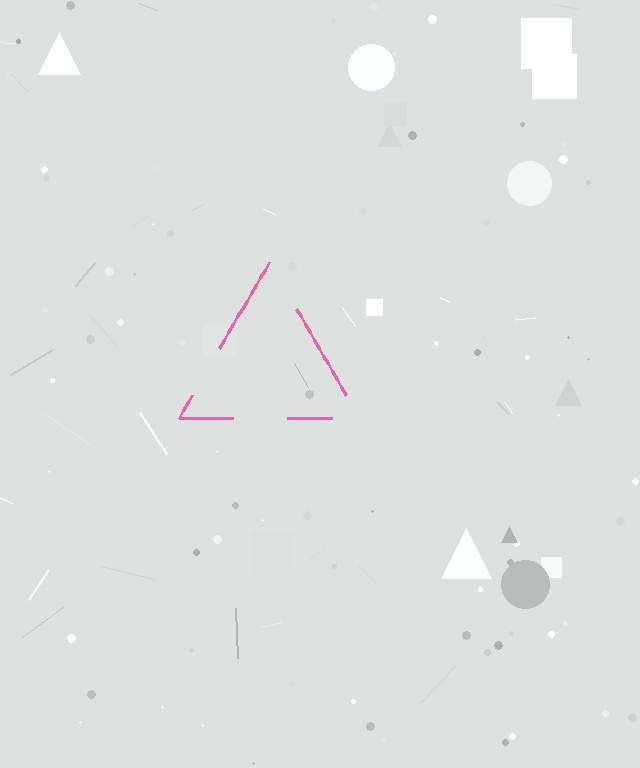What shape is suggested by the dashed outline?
The dashed outline suggests a triangle.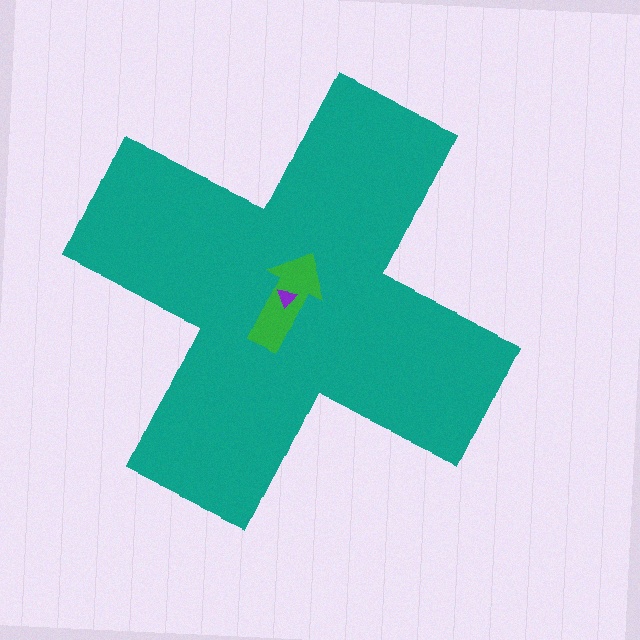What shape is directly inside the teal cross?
The green arrow.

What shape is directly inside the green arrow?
The purple triangle.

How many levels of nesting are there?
3.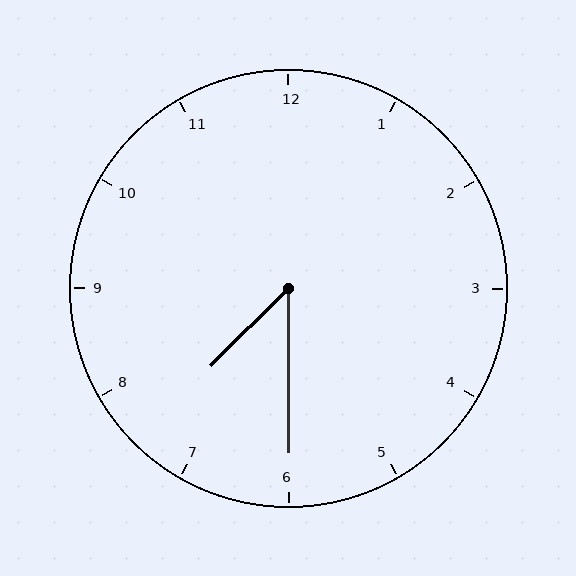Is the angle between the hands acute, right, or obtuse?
It is acute.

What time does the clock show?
7:30.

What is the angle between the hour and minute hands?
Approximately 45 degrees.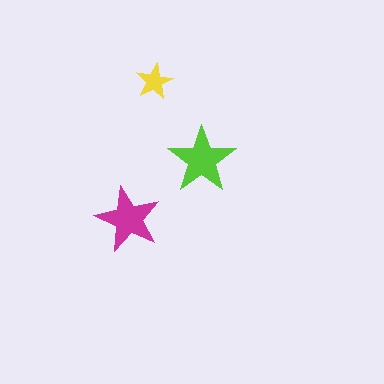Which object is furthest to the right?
The lime star is rightmost.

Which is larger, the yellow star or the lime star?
The lime one.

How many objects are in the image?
There are 3 objects in the image.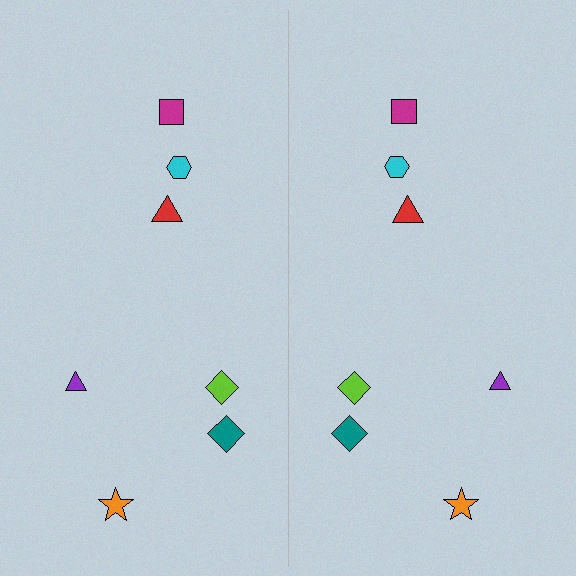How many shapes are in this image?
There are 14 shapes in this image.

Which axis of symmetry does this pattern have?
The pattern has a vertical axis of symmetry running through the center of the image.